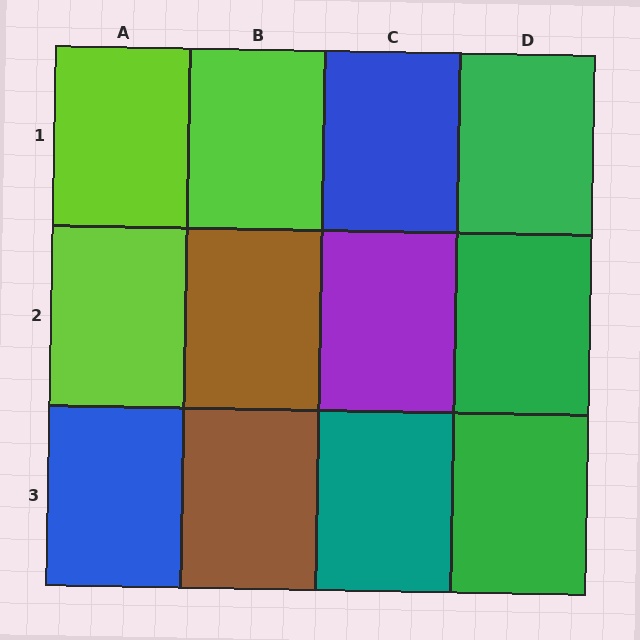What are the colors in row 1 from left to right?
Lime, lime, blue, green.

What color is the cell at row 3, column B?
Brown.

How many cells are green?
3 cells are green.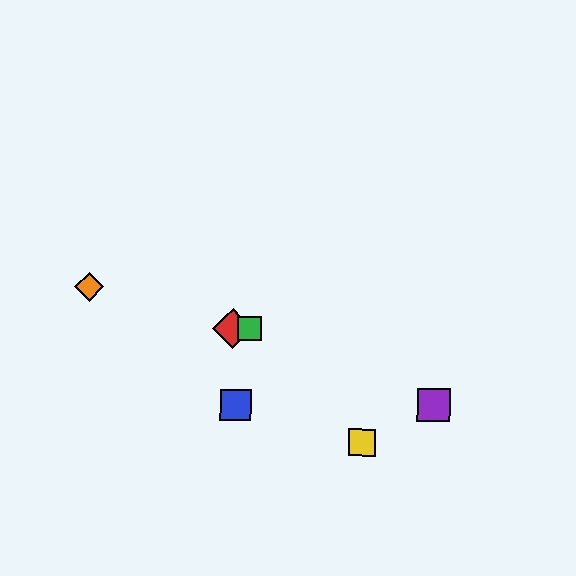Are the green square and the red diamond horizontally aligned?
Yes, both are at y≈329.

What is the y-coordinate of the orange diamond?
The orange diamond is at y≈287.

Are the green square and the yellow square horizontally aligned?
No, the green square is at y≈329 and the yellow square is at y≈442.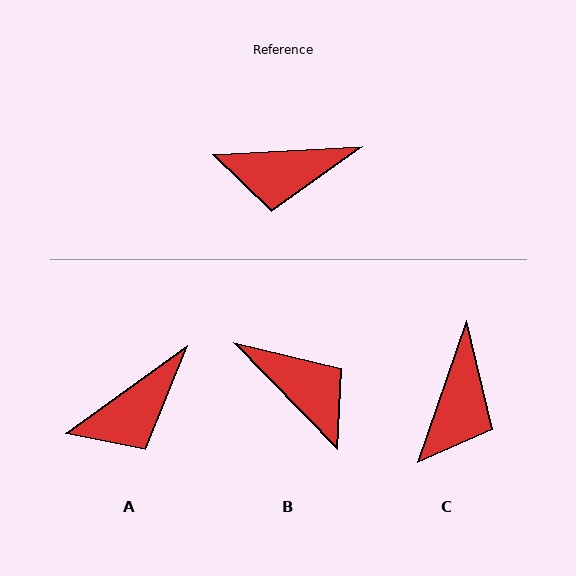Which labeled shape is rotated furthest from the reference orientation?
B, about 131 degrees away.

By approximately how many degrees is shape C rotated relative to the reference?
Approximately 68 degrees counter-clockwise.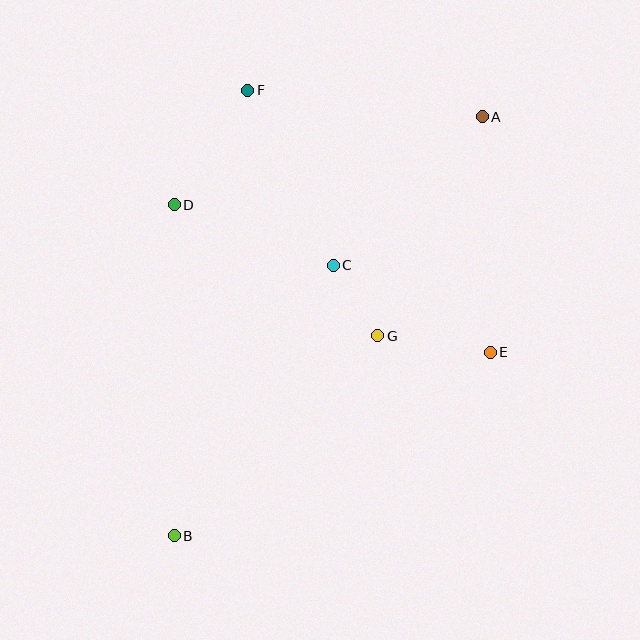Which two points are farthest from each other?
Points A and B are farthest from each other.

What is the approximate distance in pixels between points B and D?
The distance between B and D is approximately 331 pixels.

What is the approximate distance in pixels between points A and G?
The distance between A and G is approximately 242 pixels.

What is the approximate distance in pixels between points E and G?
The distance between E and G is approximately 114 pixels.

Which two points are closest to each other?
Points C and G are closest to each other.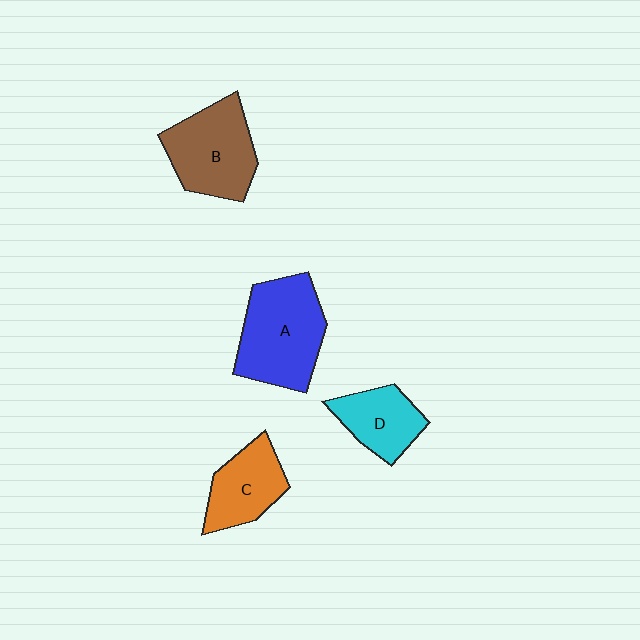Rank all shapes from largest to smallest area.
From largest to smallest: A (blue), B (brown), C (orange), D (cyan).